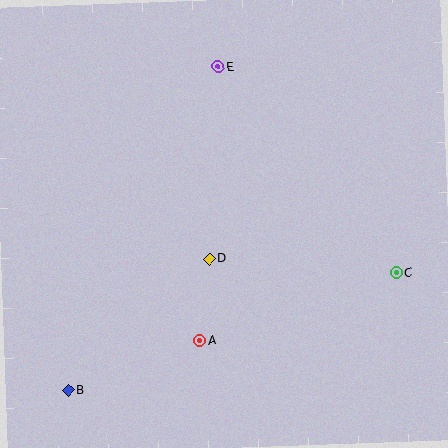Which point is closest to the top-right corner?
Point E is closest to the top-right corner.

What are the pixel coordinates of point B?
Point B is at (68, 391).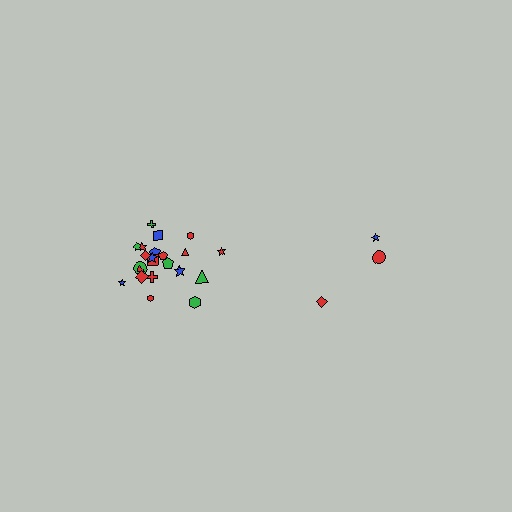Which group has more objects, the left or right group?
The left group.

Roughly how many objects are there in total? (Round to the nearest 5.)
Roughly 25 objects in total.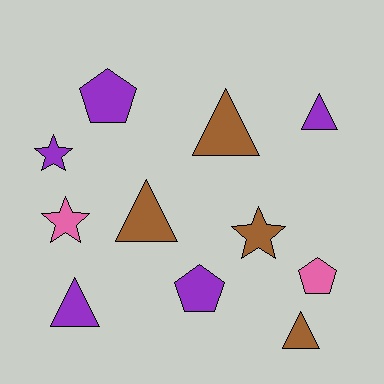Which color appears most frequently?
Purple, with 5 objects.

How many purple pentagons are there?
There are 2 purple pentagons.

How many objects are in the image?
There are 11 objects.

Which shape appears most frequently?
Triangle, with 5 objects.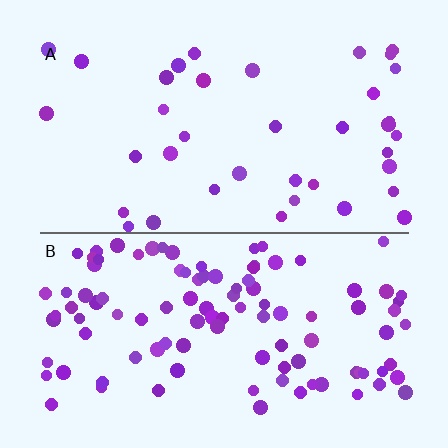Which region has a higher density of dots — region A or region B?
B (the bottom).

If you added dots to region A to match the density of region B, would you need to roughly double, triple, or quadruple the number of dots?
Approximately triple.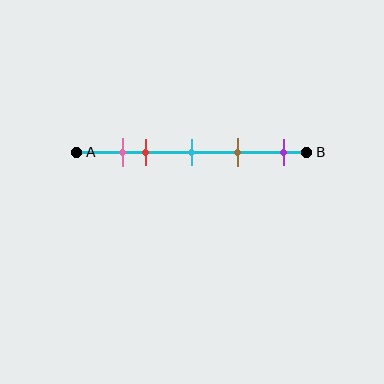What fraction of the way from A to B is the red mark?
The red mark is approximately 30% (0.3) of the way from A to B.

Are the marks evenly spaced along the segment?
No, the marks are not evenly spaced.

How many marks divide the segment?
There are 5 marks dividing the segment.